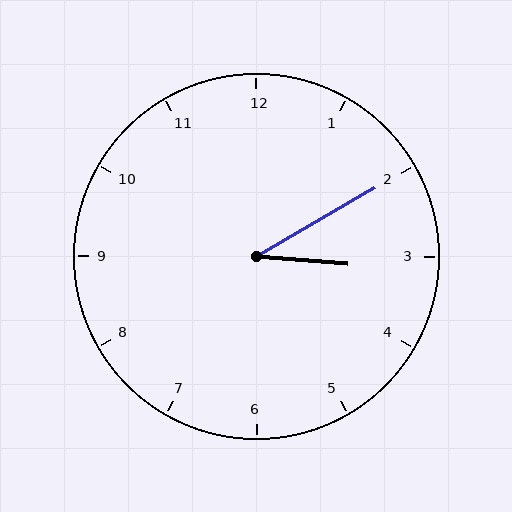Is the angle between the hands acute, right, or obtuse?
It is acute.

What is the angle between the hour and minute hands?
Approximately 35 degrees.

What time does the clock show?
3:10.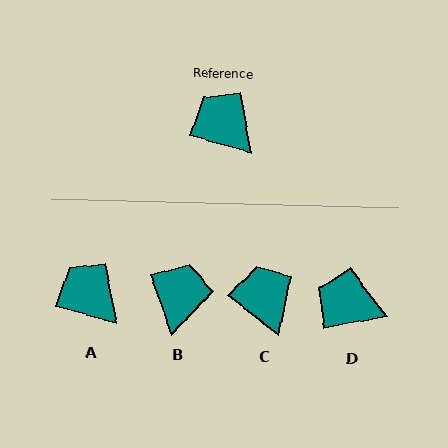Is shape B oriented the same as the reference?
No, it is off by about 54 degrees.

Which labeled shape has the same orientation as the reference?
A.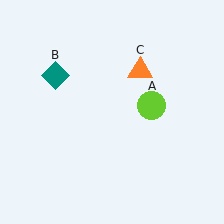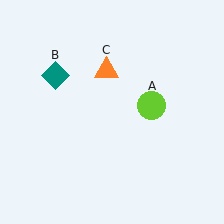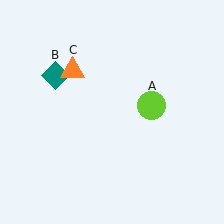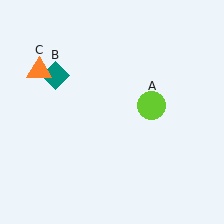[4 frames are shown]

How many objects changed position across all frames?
1 object changed position: orange triangle (object C).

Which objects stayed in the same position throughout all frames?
Lime circle (object A) and teal diamond (object B) remained stationary.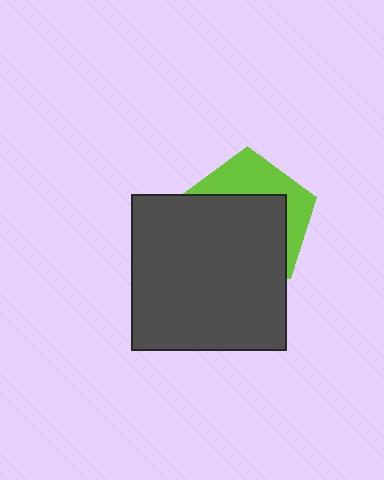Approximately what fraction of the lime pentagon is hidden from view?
Roughly 65% of the lime pentagon is hidden behind the dark gray square.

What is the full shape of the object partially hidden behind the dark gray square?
The partially hidden object is a lime pentagon.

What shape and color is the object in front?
The object in front is a dark gray square.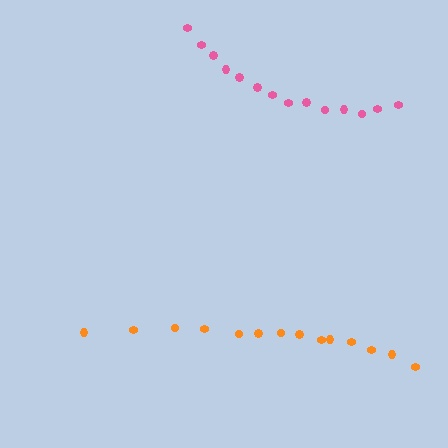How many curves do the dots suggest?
There are 2 distinct paths.